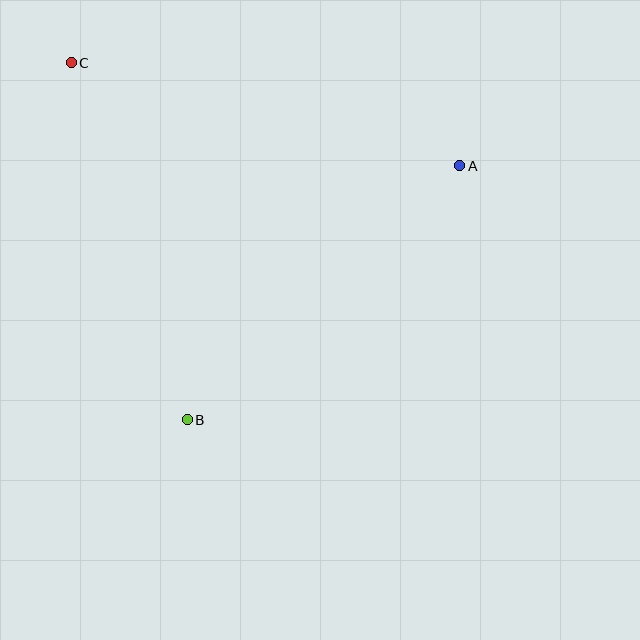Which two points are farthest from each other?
Points A and C are farthest from each other.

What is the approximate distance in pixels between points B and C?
The distance between B and C is approximately 375 pixels.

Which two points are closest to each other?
Points A and B are closest to each other.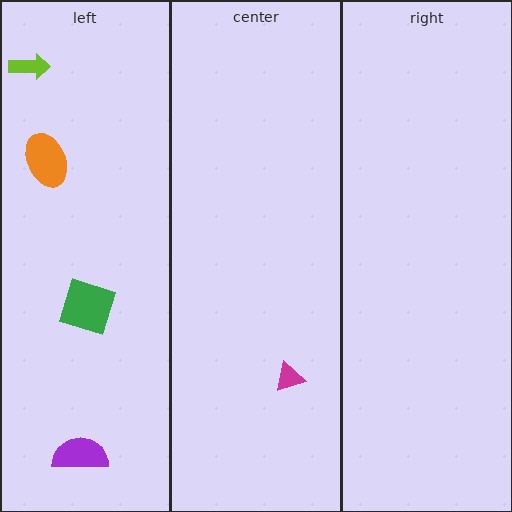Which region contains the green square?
The left region.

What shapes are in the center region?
The magenta triangle.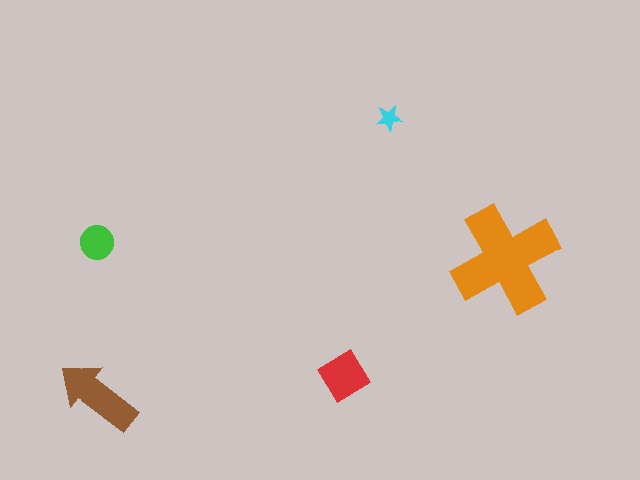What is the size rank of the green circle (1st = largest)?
4th.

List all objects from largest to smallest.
The orange cross, the brown arrow, the red diamond, the green circle, the cyan star.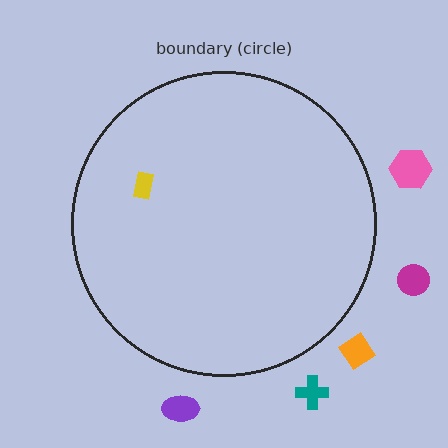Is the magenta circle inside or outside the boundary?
Outside.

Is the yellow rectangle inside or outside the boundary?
Inside.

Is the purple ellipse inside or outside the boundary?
Outside.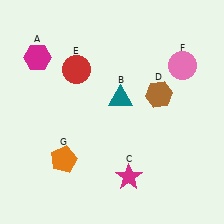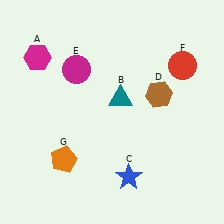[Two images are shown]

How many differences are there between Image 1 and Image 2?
There are 3 differences between the two images.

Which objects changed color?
C changed from magenta to blue. E changed from red to magenta. F changed from pink to red.